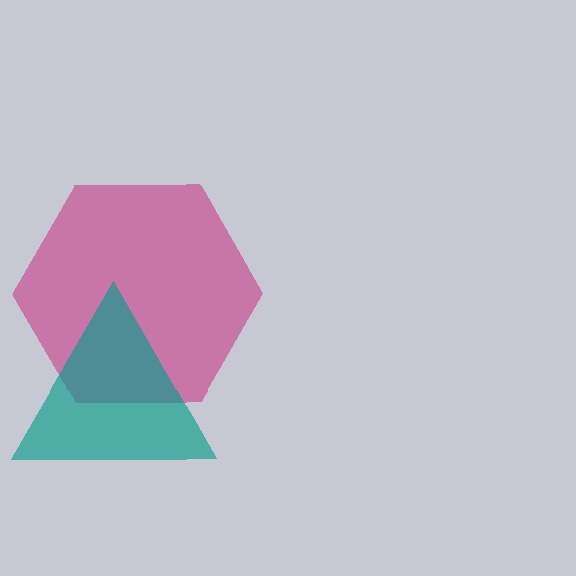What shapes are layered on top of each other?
The layered shapes are: a magenta hexagon, a teal triangle.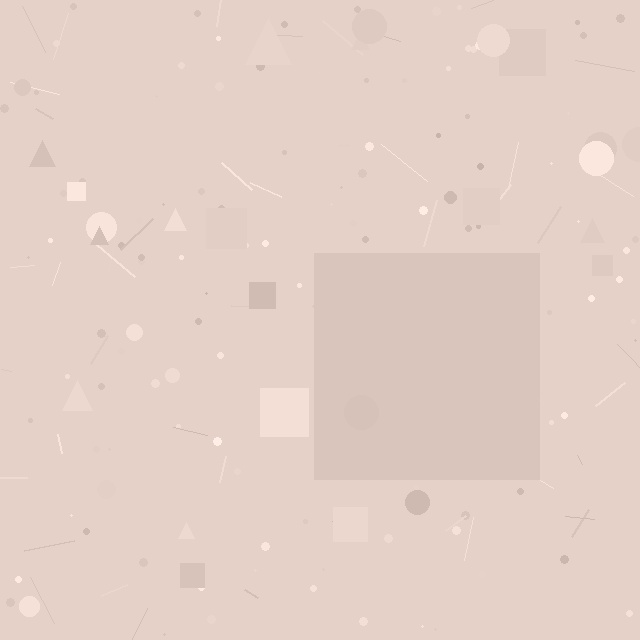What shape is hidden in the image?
A square is hidden in the image.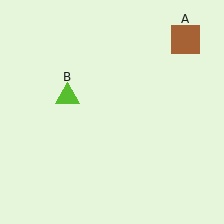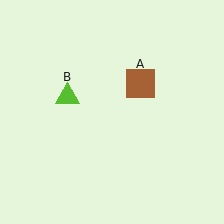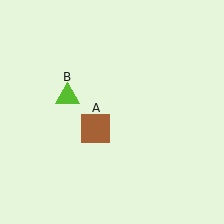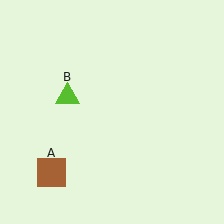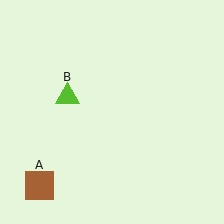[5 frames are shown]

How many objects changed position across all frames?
1 object changed position: brown square (object A).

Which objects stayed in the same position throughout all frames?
Lime triangle (object B) remained stationary.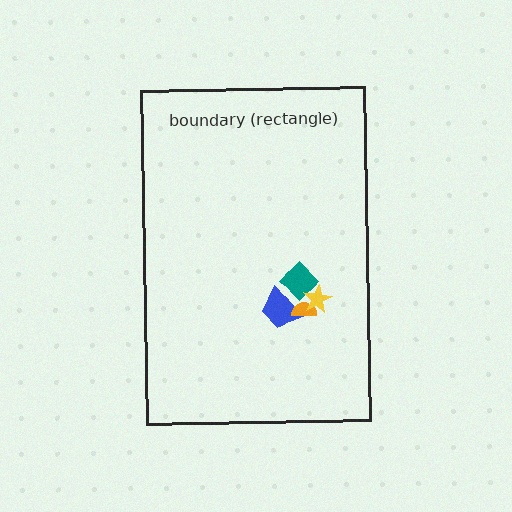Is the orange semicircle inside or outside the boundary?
Inside.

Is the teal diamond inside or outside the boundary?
Inside.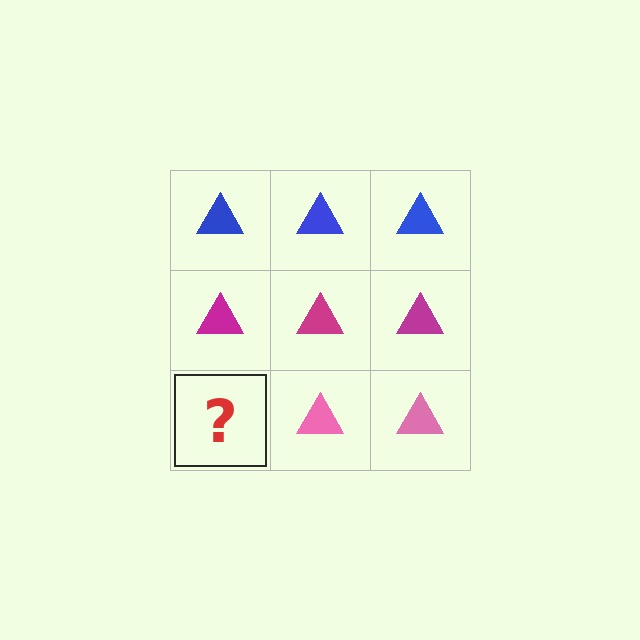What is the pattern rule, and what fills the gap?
The rule is that each row has a consistent color. The gap should be filled with a pink triangle.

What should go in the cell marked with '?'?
The missing cell should contain a pink triangle.